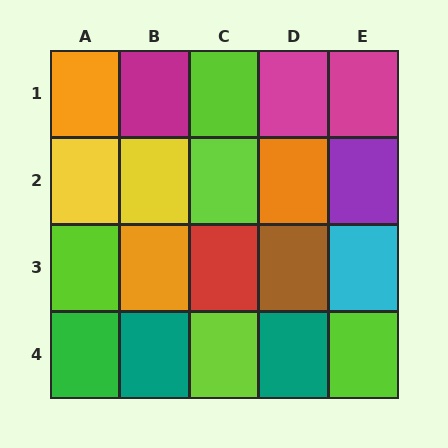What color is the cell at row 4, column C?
Lime.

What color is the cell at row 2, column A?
Yellow.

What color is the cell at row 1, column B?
Magenta.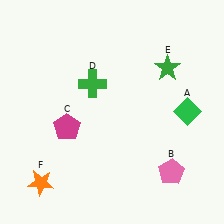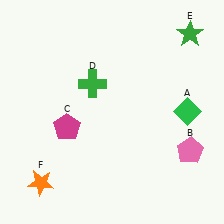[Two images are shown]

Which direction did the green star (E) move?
The green star (E) moved up.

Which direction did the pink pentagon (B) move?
The pink pentagon (B) moved up.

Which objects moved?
The objects that moved are: the pink pentagon (B), the green star (E).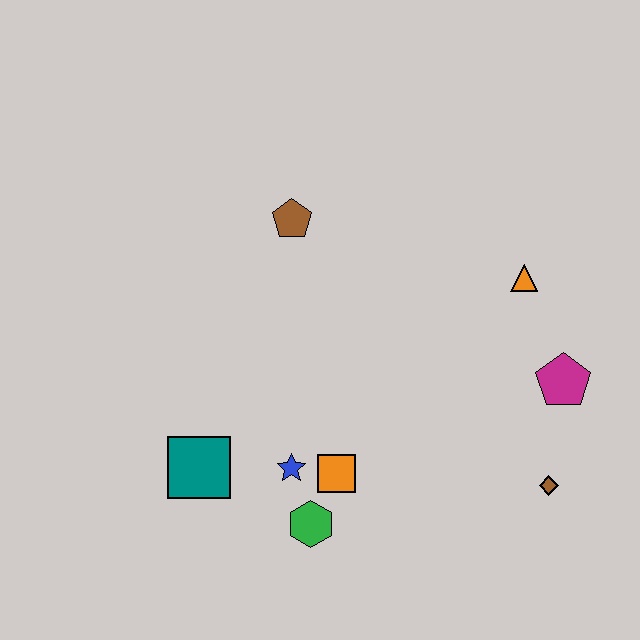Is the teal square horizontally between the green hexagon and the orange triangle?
No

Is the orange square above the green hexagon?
Yes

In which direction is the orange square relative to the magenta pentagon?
The orange square is to the left of the magenta pentagon.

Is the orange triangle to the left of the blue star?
No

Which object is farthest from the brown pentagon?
The brown diamond is farthest from the brown pentagon.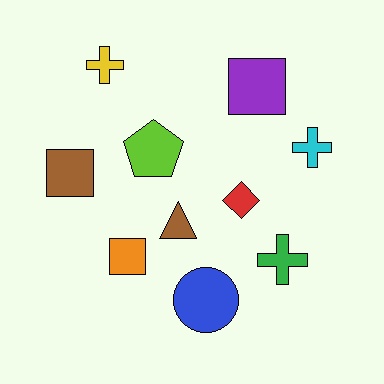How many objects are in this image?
There are 10 objects.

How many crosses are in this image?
There are 3 crosses.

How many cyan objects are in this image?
There is 1 cyan object.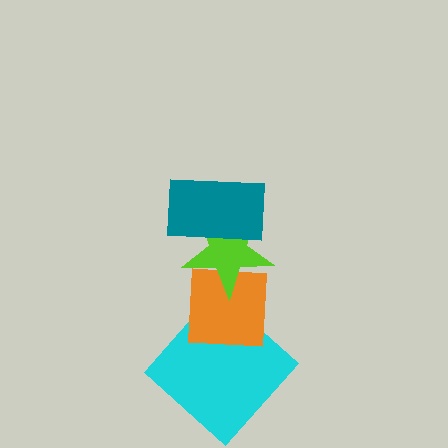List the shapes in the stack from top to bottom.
From top to bottom: the teal rectangle, the lime star, the orange square, the cyan diamond.